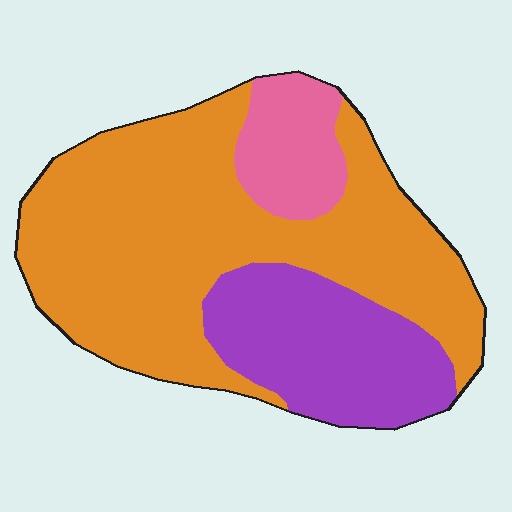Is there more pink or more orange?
Orange.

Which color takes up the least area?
Pink, at roughly 10%.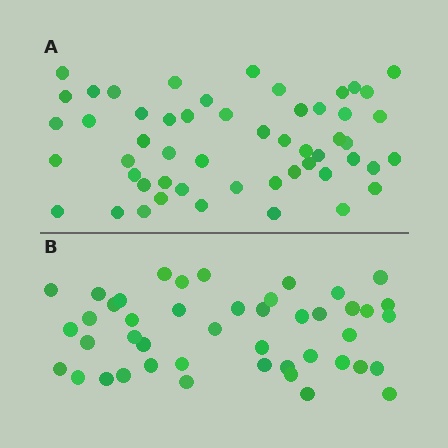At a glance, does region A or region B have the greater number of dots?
Region A (the top region) has more dots.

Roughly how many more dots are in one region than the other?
Region A has roughly 8 or so more dots than region B.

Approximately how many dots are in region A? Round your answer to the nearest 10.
About 50 dots. (The exact count is 53, which rounds to 50.)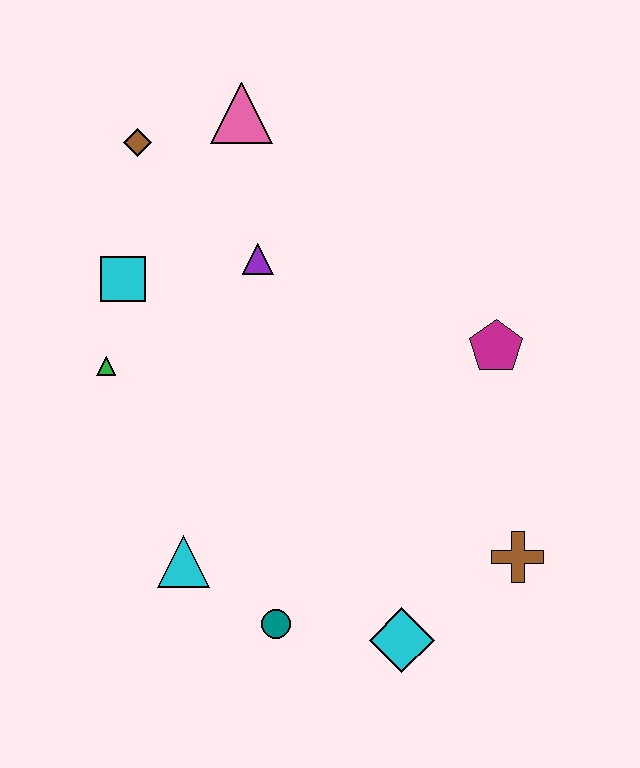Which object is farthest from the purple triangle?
The cyan diamond is farthest from the purple triangle.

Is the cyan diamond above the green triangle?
No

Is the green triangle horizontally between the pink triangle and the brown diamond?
No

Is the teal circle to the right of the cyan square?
Yes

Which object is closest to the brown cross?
The cyan diamond is closest to the brown cross.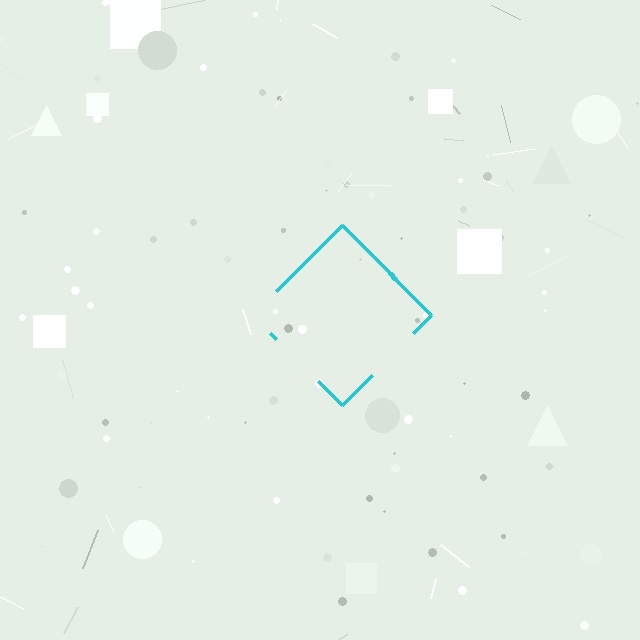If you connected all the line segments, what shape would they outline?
They would outline a diamond.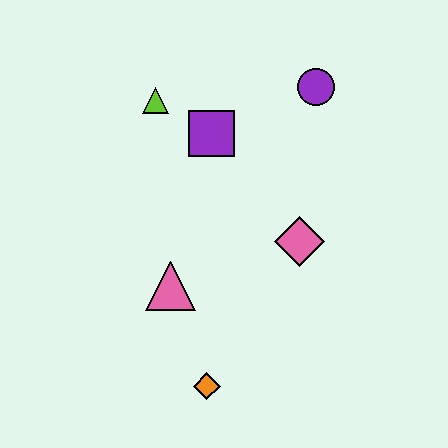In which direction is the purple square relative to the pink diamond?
The purple square is above the pink diamond.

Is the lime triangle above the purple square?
Yes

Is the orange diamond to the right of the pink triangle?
Yes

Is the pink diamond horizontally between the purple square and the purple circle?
Yes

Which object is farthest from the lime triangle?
The orange diamond is farthest from the lime triangle.